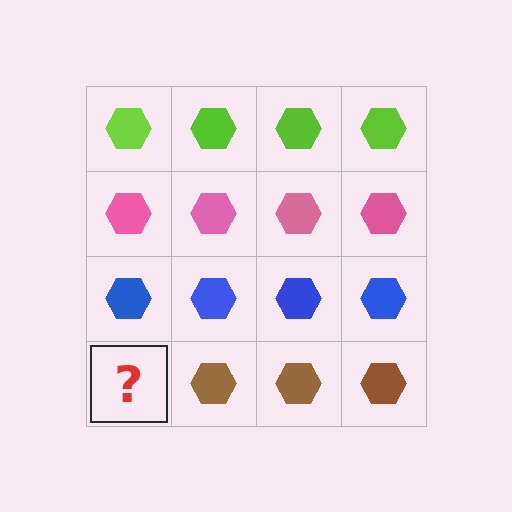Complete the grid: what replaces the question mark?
The question mark should be replaced with a brown hexagon.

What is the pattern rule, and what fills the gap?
The rule is that each row has a consistent color. The gap should be filled with a brown hexagon.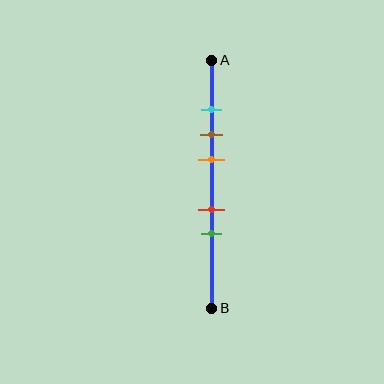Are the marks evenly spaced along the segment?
No, the marks are not evenly spaced.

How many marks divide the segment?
There are 5 marks dividing the segment.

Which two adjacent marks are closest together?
The cyan and brown marks are the closest adjacent pair.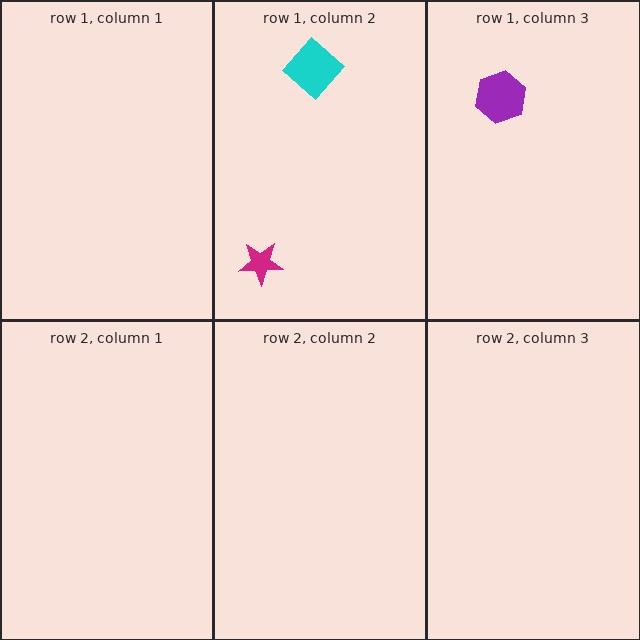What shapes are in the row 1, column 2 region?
The magenta star, the cyan diamond.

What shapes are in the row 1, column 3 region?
The purple hexagon.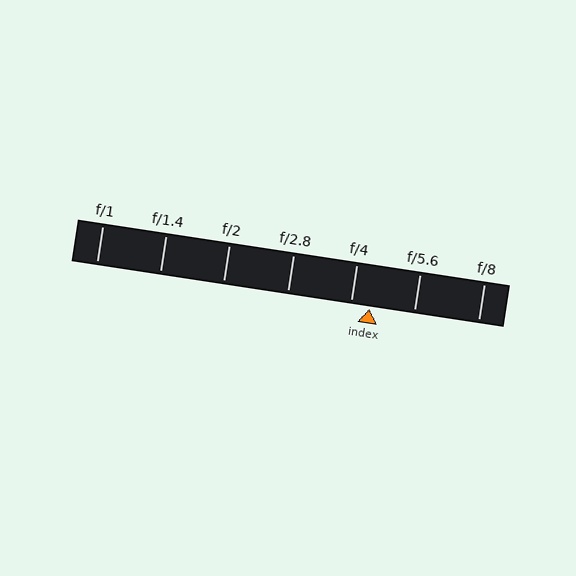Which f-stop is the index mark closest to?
The index mark is closest to f/4.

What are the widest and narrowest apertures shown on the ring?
The widest aperture shown is f/1 and the narrowest is f/8.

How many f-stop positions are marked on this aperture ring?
There are 7 f-stop positions marked.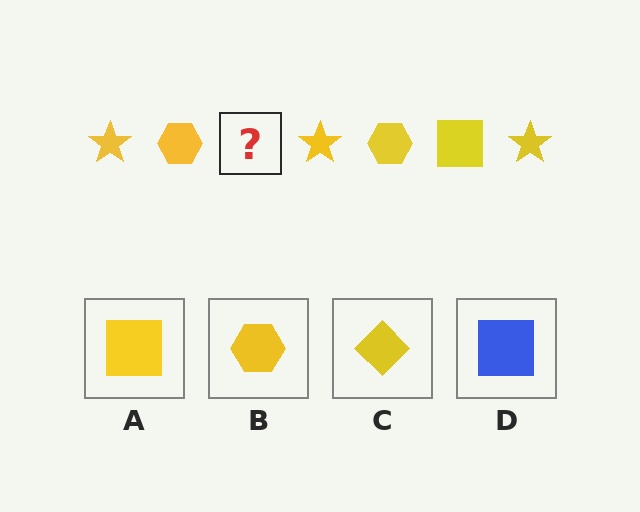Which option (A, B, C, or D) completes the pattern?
A.